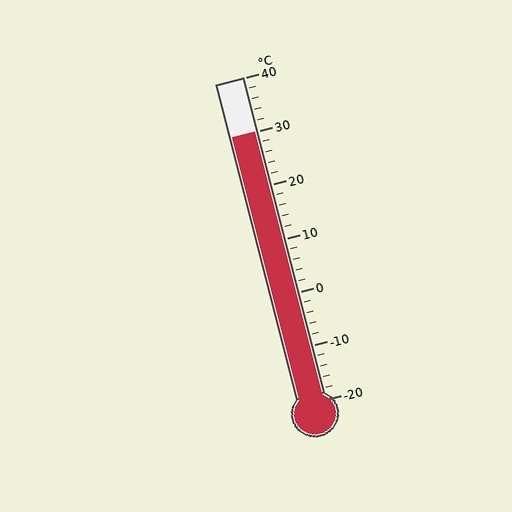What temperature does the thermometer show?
The thermometer shows approximately 30°C.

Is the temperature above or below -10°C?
The temperature is above -10°C.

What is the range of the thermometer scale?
The thermometer scale ranges from -20°C to 40°C.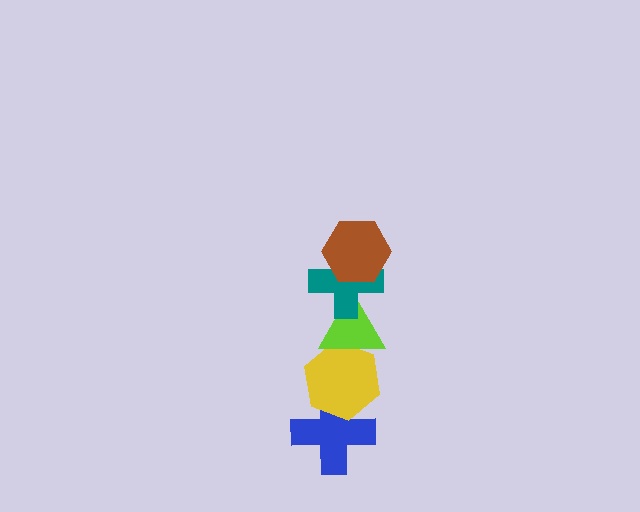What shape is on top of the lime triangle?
The teal cross is on top of the lime triangle.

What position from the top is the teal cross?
The teal cross is 2nd from the top.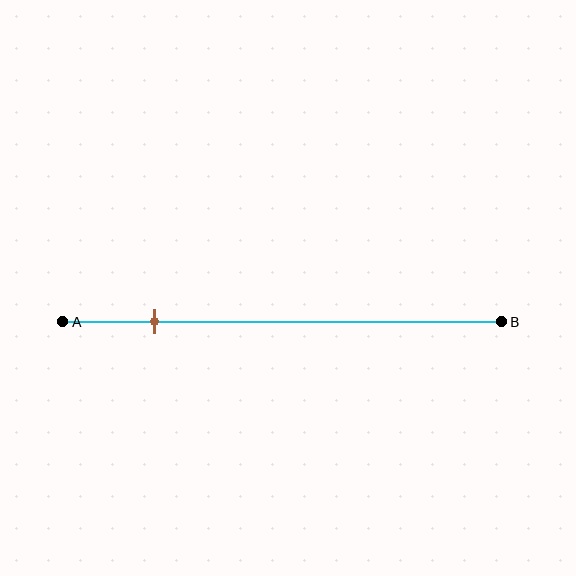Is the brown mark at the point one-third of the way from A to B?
No, the mark is at about 20% from A, not at the 33% one-third point.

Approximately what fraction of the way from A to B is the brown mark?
The brown mark is approximately 20% of the way from A to B.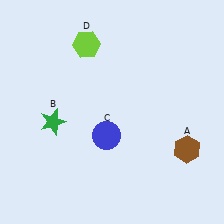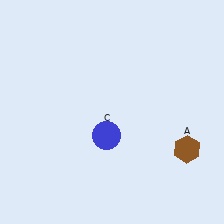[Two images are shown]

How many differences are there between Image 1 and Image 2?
There are 2 differences between the two images.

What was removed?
The lime hexagon (D), the green star (B) were removed in Image 2.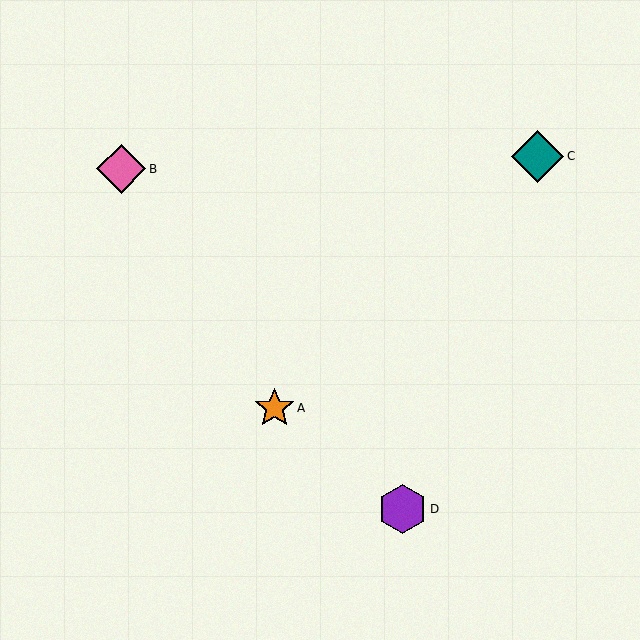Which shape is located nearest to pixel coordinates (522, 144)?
The teal diamond (labeled C) at (537, 156) is nearest to that location.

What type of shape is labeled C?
Shape C is a teal diamond.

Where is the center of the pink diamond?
The center of the pink diamond is at (121, 169).